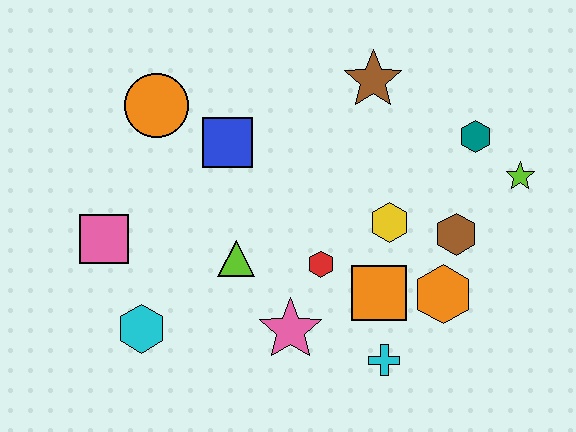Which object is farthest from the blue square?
The lime star is farthest from the blue square.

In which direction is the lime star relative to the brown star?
The lime star is to the right of the brown star.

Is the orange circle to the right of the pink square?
Yes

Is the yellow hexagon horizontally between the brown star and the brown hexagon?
Yes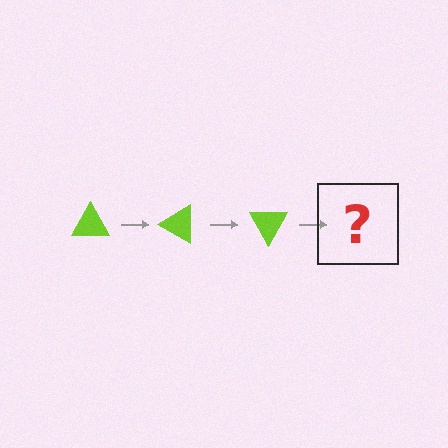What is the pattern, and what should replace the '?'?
The pattern is that the triangle rotates 30 degrees each step. The '?' should be a lime triangle rotated 90 degrees.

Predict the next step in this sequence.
The next step is a lime triangle rotated 90 degrees.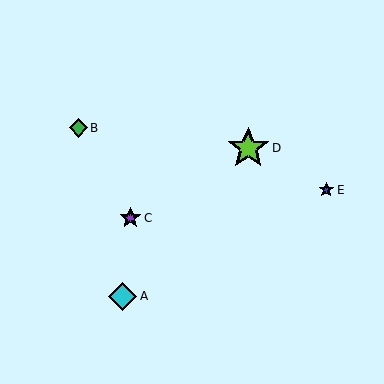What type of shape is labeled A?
Shape A is a cyan diamond.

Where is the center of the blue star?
The center of the blue star is at (326, 190).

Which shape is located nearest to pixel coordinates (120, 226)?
The purple star (labeled C) at (130, 218) is nearest to that location.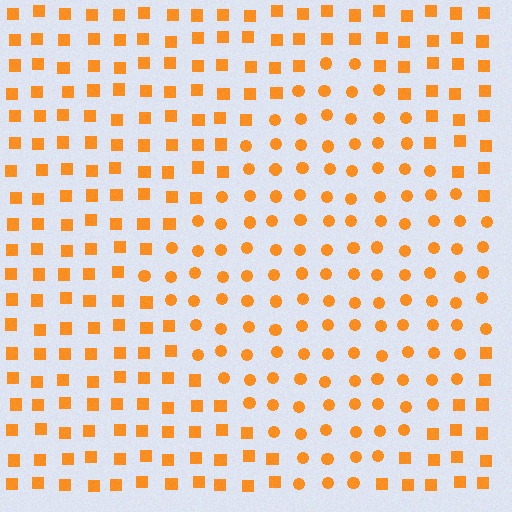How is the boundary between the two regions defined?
The boundary is defined by a change in element shape: circles inside vs. squares outside. All elements share the same color and spacing.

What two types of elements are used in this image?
The image uses circles inside the diamond region and squares outside it.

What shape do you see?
I see a diamond.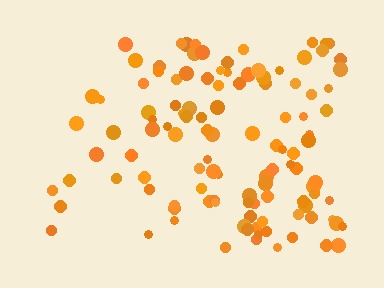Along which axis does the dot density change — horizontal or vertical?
Horizontal.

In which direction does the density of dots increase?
From left to right, with the right side densest.